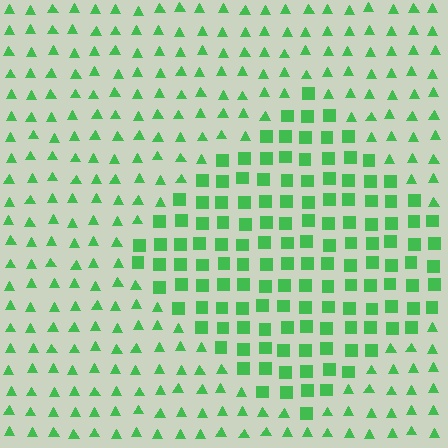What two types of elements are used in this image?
The image uses squares inside the diamond region and triangles outside it.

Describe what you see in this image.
The image is filled with small green elements arranged in a uniform grid. A diamond-shaped region contains squares, while the surrounding area contains triangles. The boundary is defined purely by the change in element shape.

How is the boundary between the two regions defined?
The boundary is defined by a change in element shape: squares inside vs. triangles outside. All elements share the same color and spacing.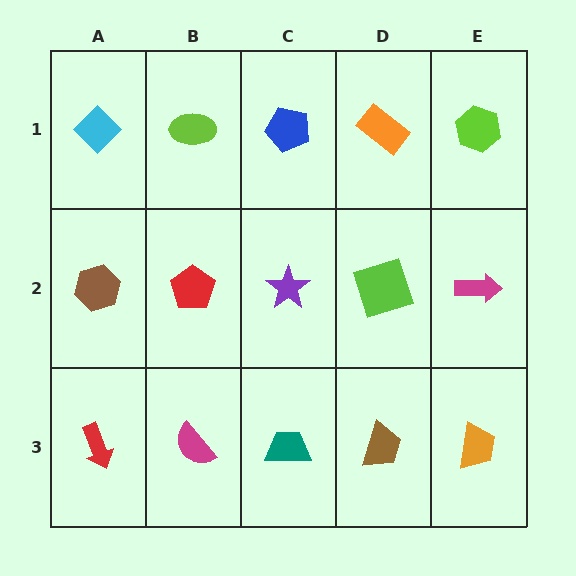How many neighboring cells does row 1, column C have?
3.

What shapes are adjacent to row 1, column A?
A brown hexagon (row 2, column A), a lime ellipse (row 1, column B).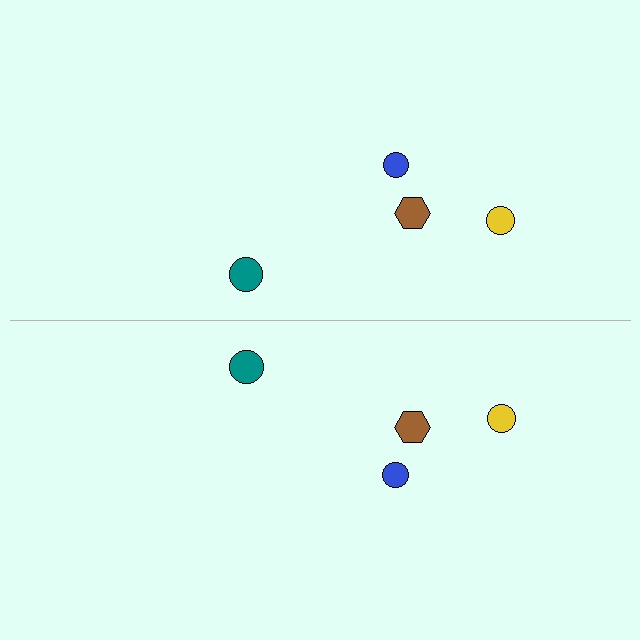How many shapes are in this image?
There are 8 shapes in this image.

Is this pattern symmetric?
Yes, this pattern has bilateral (reflection) symmetry.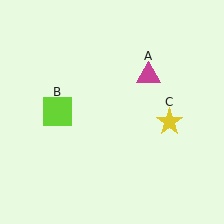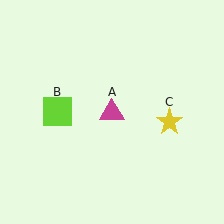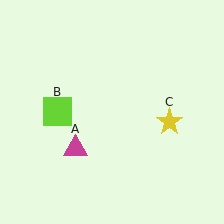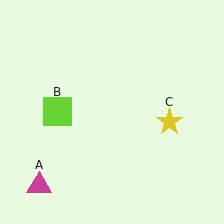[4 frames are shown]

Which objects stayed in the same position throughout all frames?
Lime square (object B) and yellow star (object C) remained stationary.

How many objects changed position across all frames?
1 object changed position: magenta triangle (object A).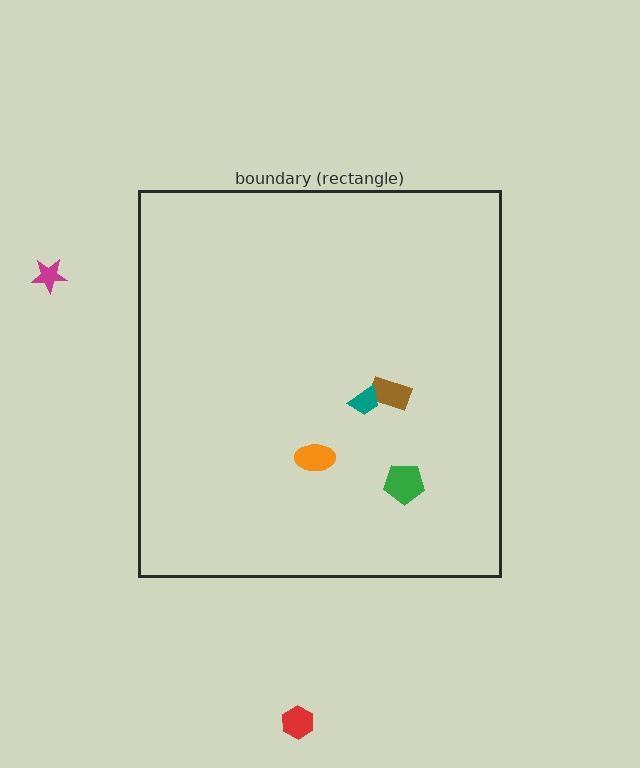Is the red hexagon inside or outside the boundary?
Outside.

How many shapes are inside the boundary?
4 inside, 2 outside.